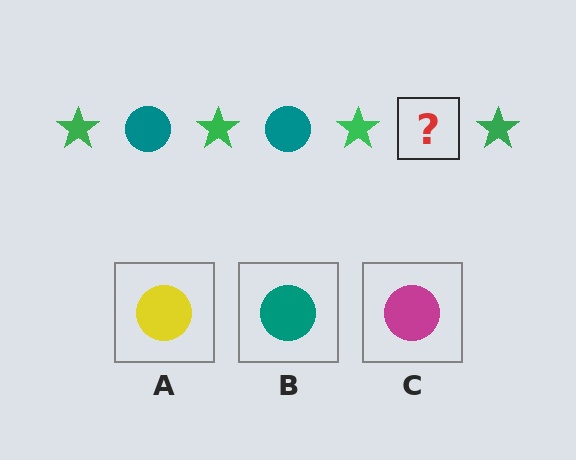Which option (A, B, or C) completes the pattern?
B.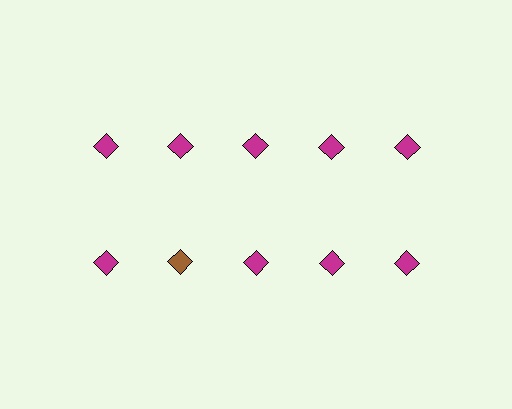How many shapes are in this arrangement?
There are 10 shapes arranged in a grid pattern.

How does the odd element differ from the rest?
It has a different color: brown instead of magenta.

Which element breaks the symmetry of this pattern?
The brown diamond in the second row, second from left column breaks the symmetry. All other shapes are magenta diamonds.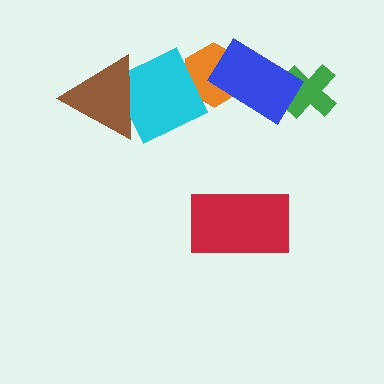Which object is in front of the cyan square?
The brown triangle is in front of the cyan square.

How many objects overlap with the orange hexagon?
2 objects overlap with the orange hexagon.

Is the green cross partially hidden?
Yes, it is partially covered by another shape.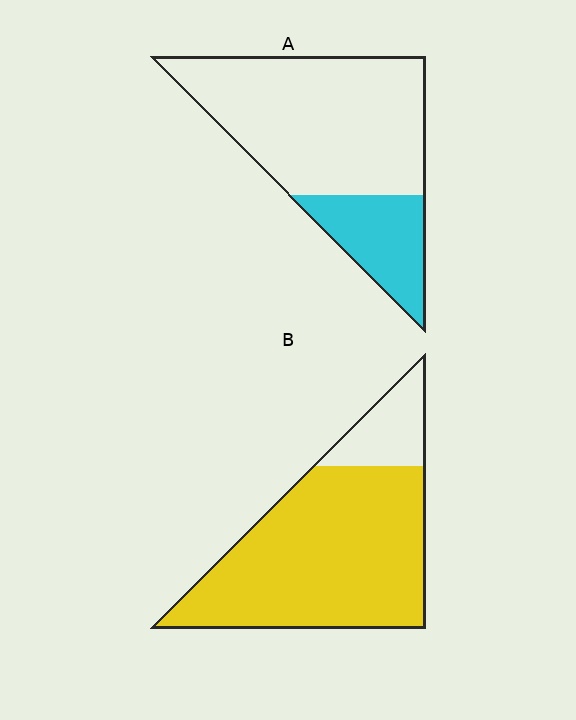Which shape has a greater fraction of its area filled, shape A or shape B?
Shape B.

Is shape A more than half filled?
No.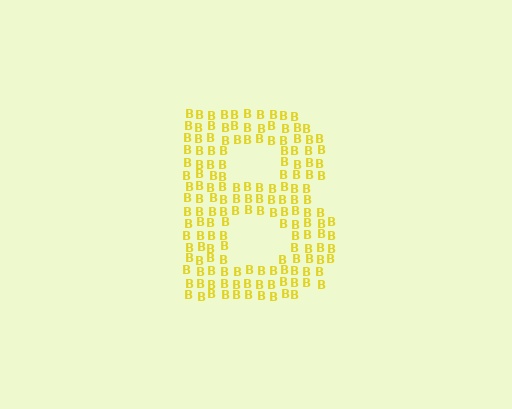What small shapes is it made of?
It is made of small letter B's.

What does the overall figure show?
The overall figure shows the letter B.